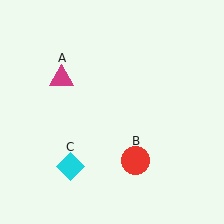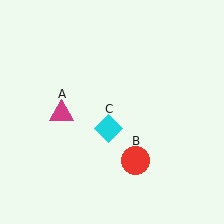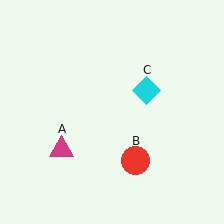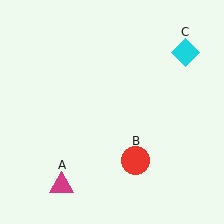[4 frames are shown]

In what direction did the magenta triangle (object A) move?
The magenta triangle (object A) moved down.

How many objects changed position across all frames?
2 objects changed position: magenta triangle (object A), cyan diamond (object C).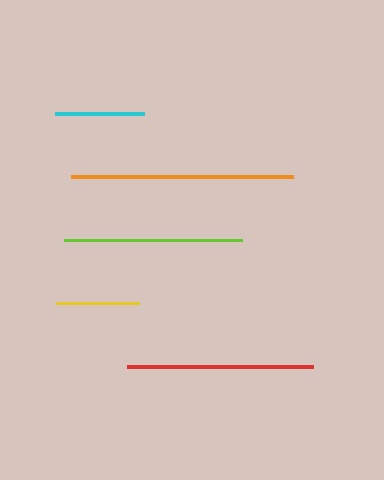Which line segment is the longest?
The orange line is the longest at approximately 223 pixels.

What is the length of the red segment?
The red segment is approximately 186 pixels long.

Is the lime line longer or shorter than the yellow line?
The lime line is longer than the yellow line.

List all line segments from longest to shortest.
From longest to shortest: orange, red, lime, cyan, yellow.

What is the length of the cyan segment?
The cyan segment is approximately 89 pixels long.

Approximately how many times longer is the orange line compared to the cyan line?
The orange line is approximately 2.5 times the length of the cyan line.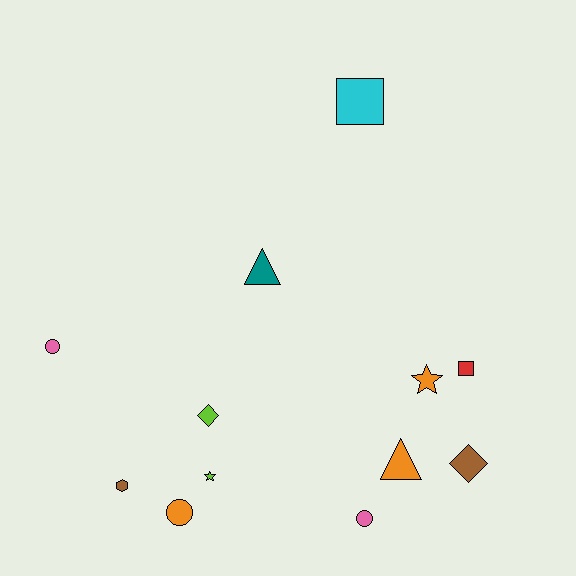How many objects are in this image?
There are 12 objects.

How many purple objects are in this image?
There are no purple objects.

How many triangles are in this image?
There are 2 triangles.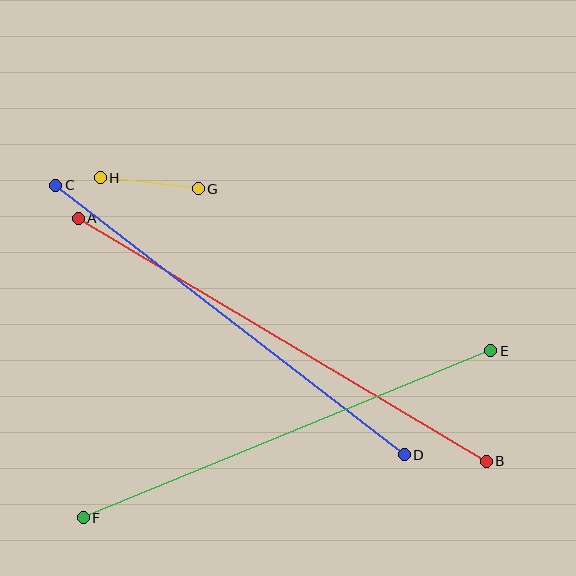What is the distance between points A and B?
The distance is approximately 475 pixels.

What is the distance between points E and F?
The distance is approximately 440 pixels.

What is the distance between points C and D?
The distance is approximately 441 pixels.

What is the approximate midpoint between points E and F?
The midpoint is at approximately (287, 434) pixels.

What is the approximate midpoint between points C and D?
The midpoint is at approximately (230, 320) pixels.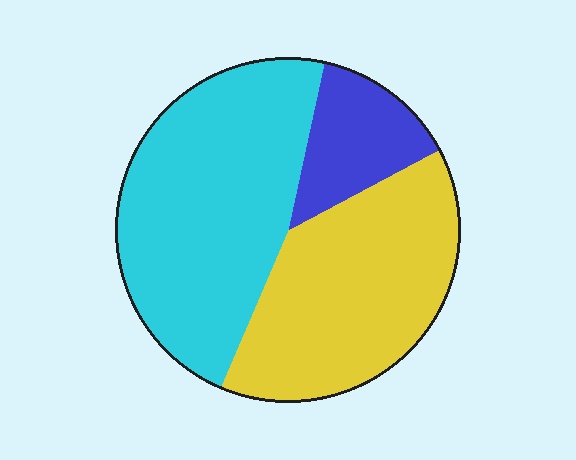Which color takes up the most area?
Cyan, at roughly 45%.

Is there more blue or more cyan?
Cyan.